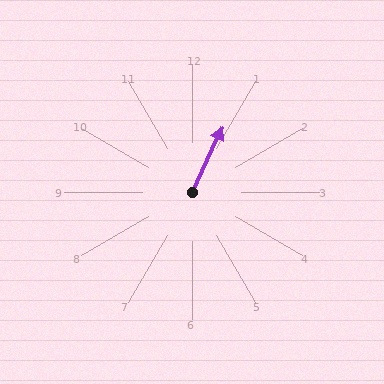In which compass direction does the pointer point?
Northeast.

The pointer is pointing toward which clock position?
Roughly 1 o'clock.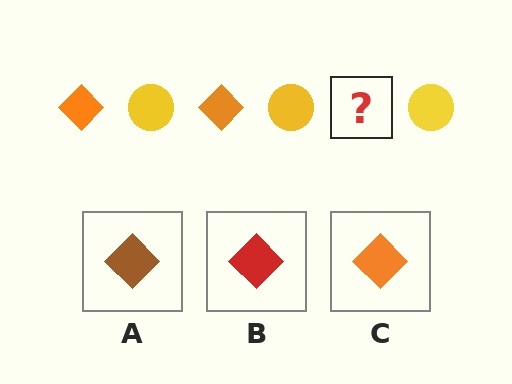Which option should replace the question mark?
Option C.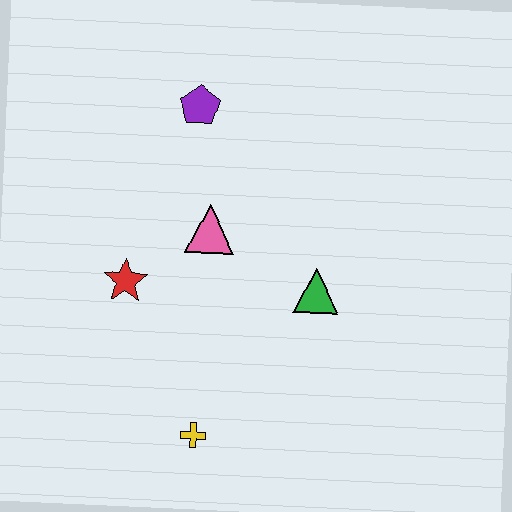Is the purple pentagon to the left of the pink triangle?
Yes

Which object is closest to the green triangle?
The pink triangle is closest to the green triangle.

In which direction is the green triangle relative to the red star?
The green triangle is to the right of the red star.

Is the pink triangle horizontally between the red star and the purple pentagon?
No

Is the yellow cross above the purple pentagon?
No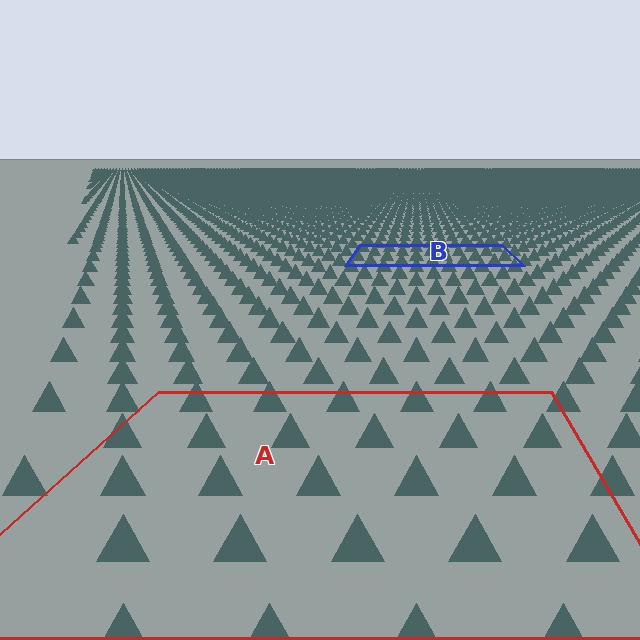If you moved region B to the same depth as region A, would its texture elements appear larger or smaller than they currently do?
They would appear larger. At a closer depth, the same texture elements are projected at a bigger on-screen size.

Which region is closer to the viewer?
Region A is closer. The texture elements there are larger and more spread out.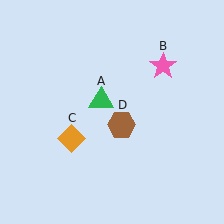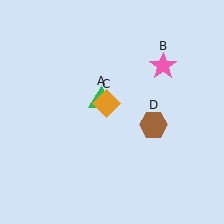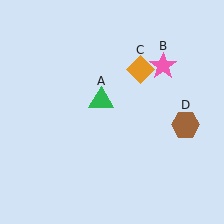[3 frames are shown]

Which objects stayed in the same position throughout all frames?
Green triangle (object A) and pink star (object B) remained stationary.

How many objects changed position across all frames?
2 objects changed position: orange diamond (object C), brown hexagon (object D).